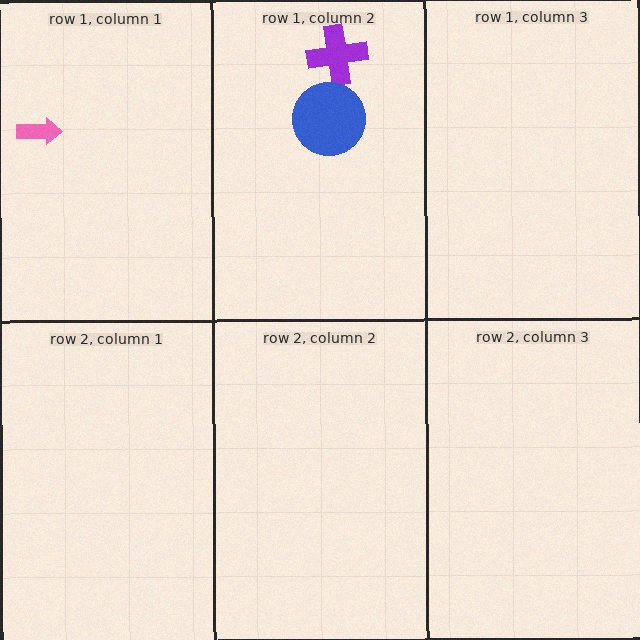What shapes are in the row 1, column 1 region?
The pink arrow.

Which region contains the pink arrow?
The row 1, column 1 region.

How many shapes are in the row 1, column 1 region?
1.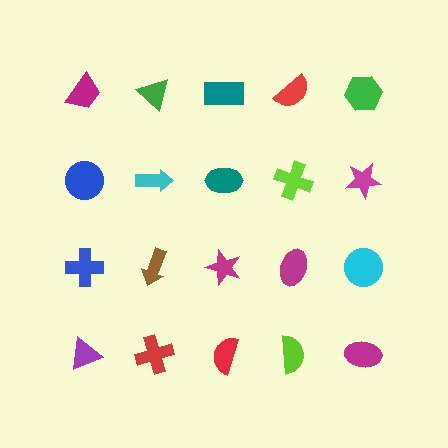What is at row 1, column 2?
A green triangle.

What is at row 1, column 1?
A magenta trapezoid.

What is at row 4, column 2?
A red cross.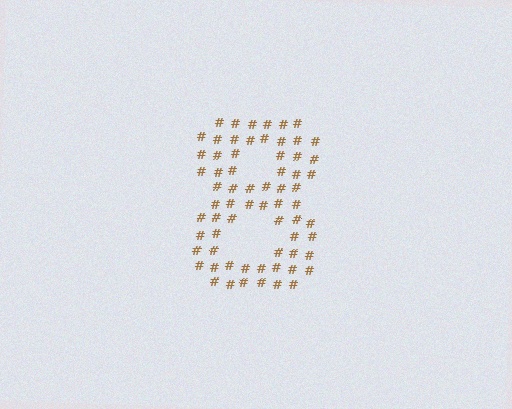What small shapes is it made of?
It is made of small hash symbols.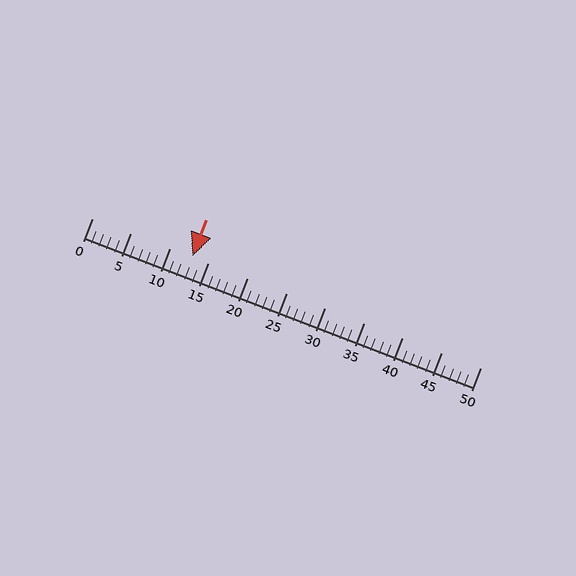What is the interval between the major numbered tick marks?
The major tick marks are spaced 5 units apart.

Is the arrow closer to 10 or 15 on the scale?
The arrow is closer to 15.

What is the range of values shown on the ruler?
The ruler shows values from 0 to 50.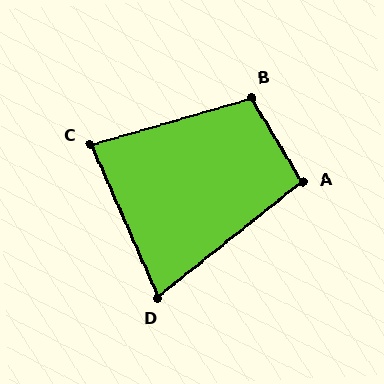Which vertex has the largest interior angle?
B, at approximately 105 degrees.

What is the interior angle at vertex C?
Approximately 83 degrees (acute).